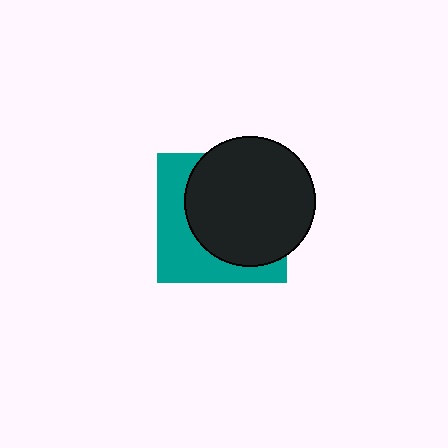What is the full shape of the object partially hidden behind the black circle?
The partially hidden object is a teal square.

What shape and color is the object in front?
The object in front is a black circle.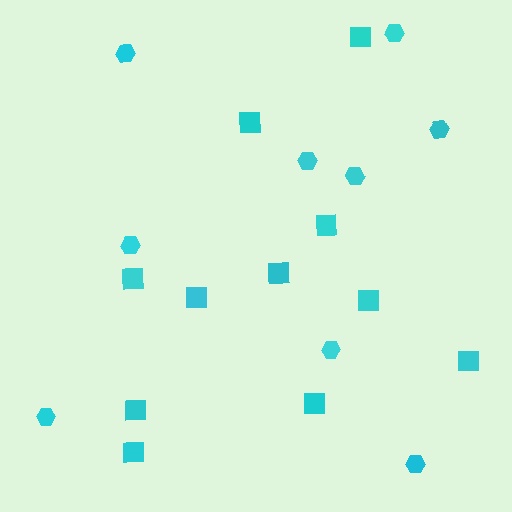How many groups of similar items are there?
There are 2 groups: one group of hexagons (9) and one group of squares (11).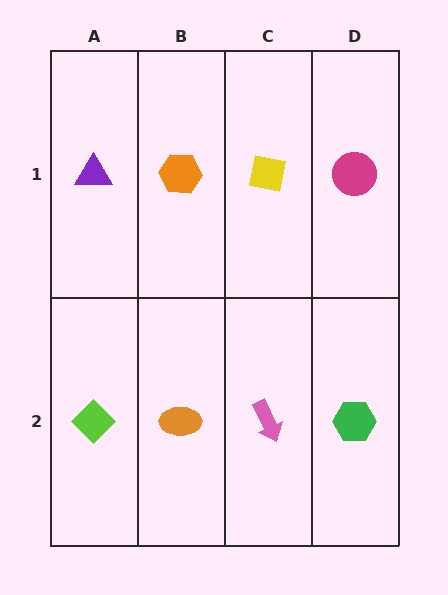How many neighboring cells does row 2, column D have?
2.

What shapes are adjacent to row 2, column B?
An orange hexagon (row 1, column B), a lime diamond (row 2, column A), a pink arrow (row 2, column C).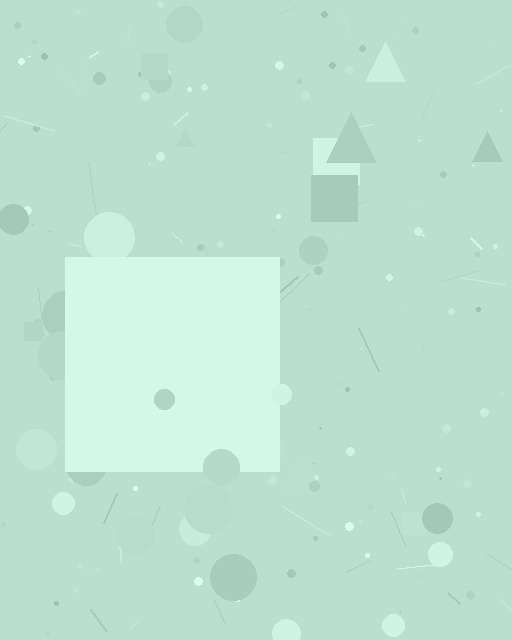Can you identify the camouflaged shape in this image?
The camouflaged shape is a square.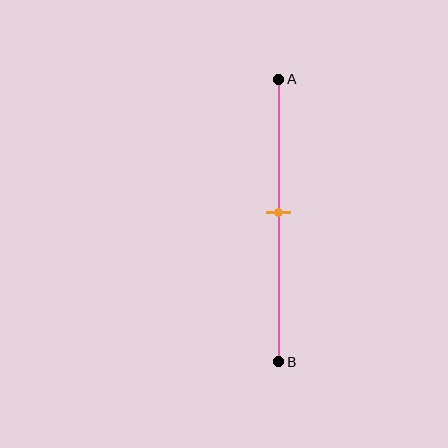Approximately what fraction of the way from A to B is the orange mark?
The orange mark is approximately 45% of the way from A to B.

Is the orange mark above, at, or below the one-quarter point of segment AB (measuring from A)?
The orange mark is below the one-quarter point of segment AB.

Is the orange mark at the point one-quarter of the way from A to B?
No, the mark is at about 45% from A, not at the 25% one-quarter point.